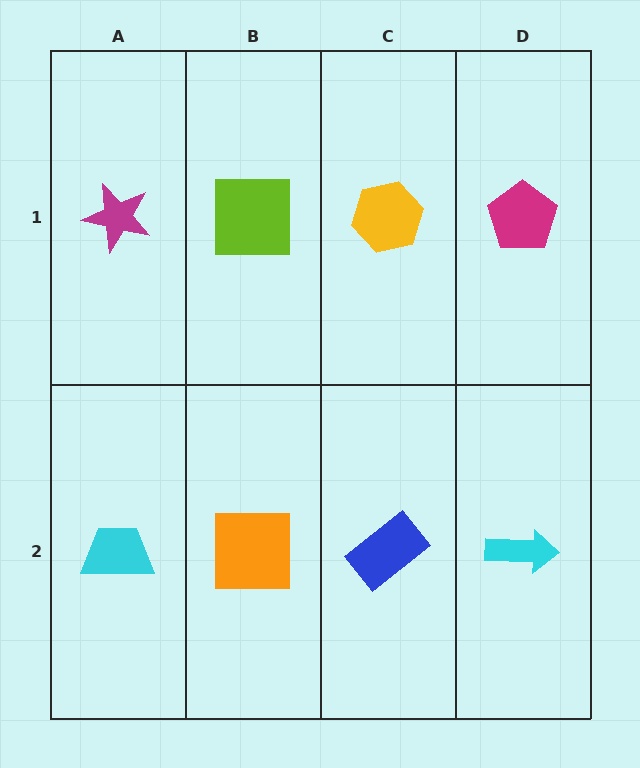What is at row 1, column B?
A lime square.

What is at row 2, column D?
A cyan arrow.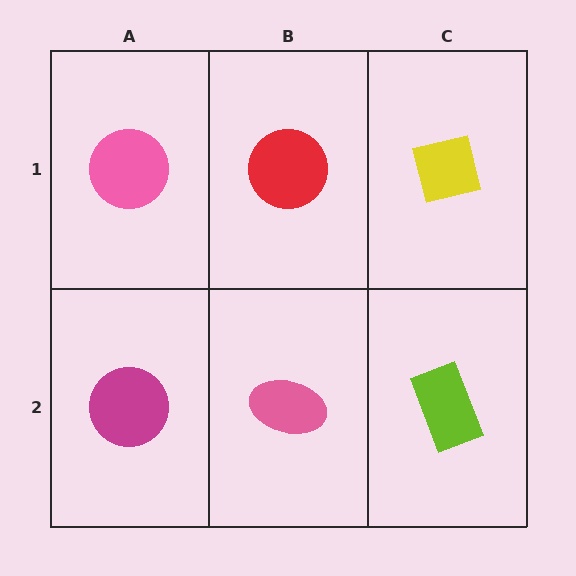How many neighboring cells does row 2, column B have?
3.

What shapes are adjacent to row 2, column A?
A pink circle (row 1, column A), a pink ellipse (row 2, column B).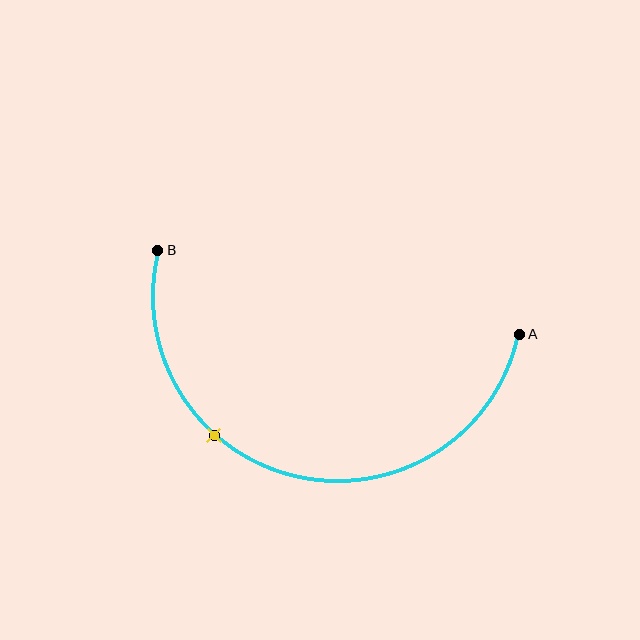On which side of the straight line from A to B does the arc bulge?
The arc bulges below the straight line connecting A and B.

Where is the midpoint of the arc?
The arc midpoint is the point on the curve farthest from the straight line joining A and B. It sits below that line.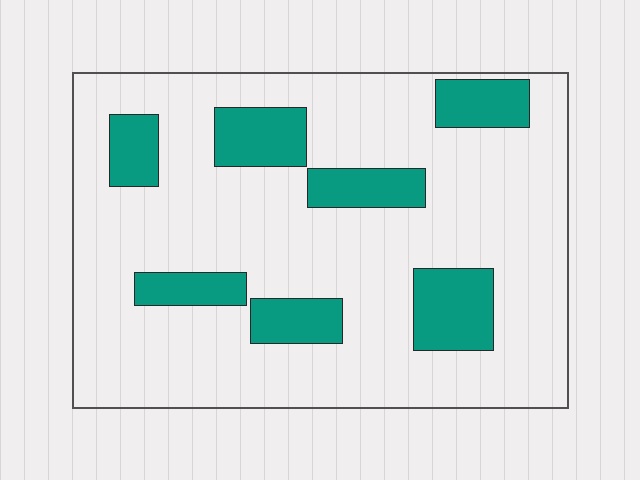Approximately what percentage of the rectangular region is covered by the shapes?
Approximately 20%.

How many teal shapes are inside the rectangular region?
7.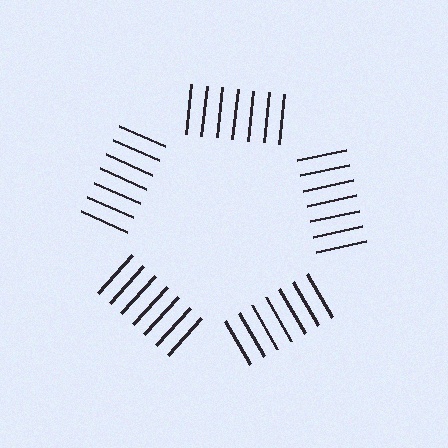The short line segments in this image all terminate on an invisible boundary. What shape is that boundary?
An illusory pentagon — the line segments terminate on its edges but no continuous stroke is drawn.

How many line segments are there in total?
35 — 7 along each of the 5 edges.